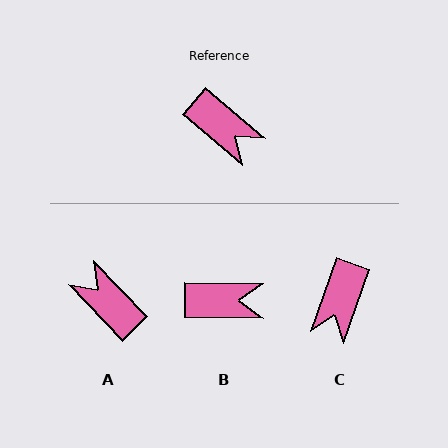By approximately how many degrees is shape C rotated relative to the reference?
Approximately 70 degrees clockwise.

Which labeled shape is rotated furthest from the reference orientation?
A, about 174 degrees away.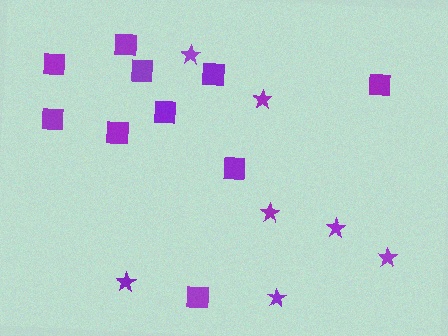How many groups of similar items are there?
There are 2 groups: one group of squares (10) and one group of stars (7).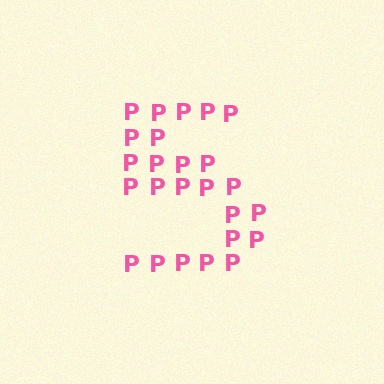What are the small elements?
The small elements are letter P's.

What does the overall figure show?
The overall figure shows the digit 5.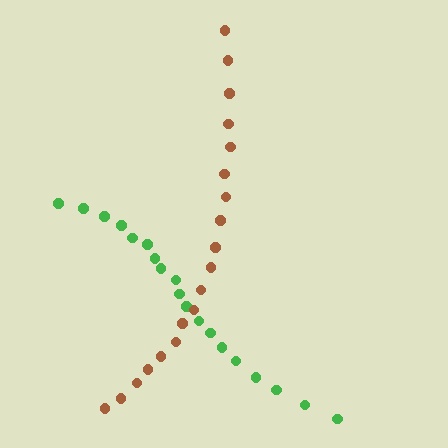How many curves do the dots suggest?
There are 2 distinct paths.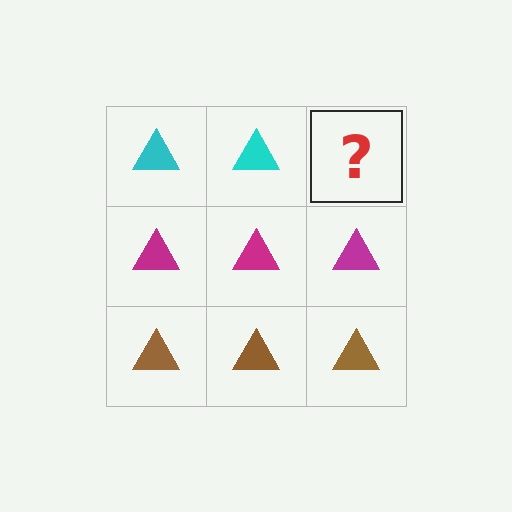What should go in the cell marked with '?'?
The missing cell should contain a cyan triangle.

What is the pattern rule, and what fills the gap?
The rule is that each row has a consistent color. The gap should be filled with a cyan triangle.